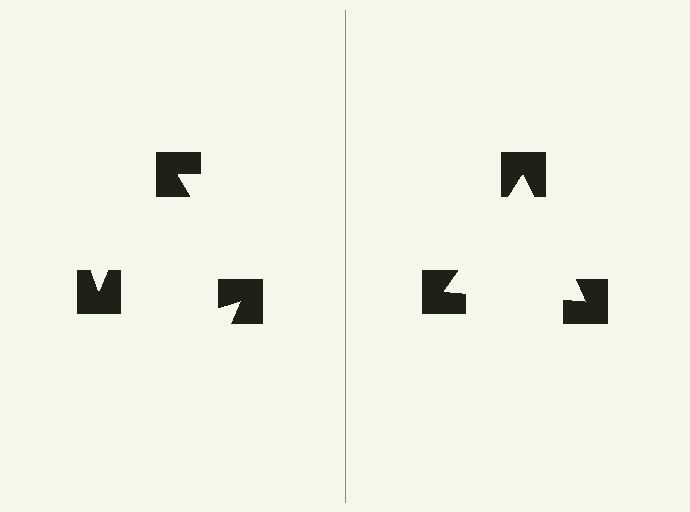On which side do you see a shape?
An illusory triangle appears on the right side. On the left side the wedge cuts are rotated, so no coherent shape forms.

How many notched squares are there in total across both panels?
6 — 3 on each side.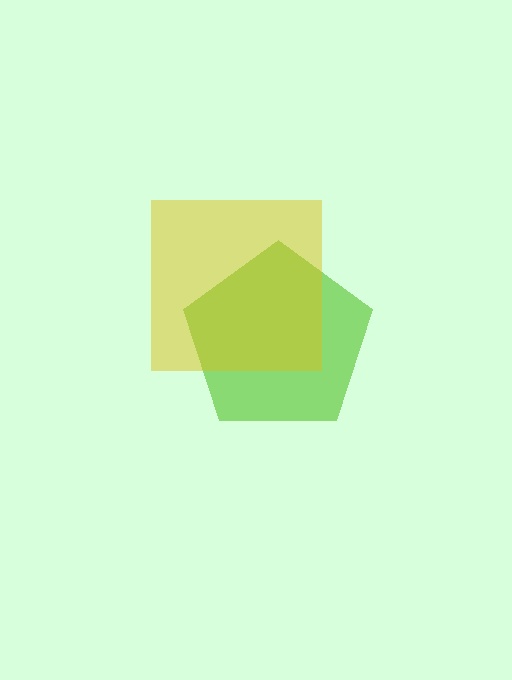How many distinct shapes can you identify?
There are 2 distinct shapes: a lime pentagon, a yellow square.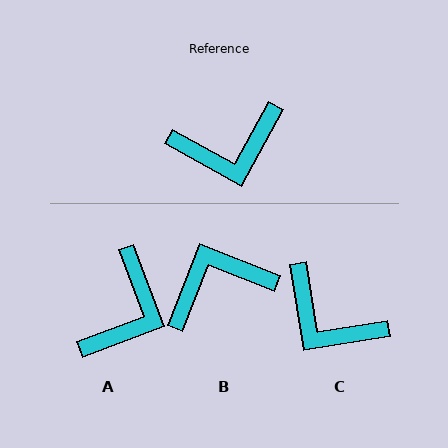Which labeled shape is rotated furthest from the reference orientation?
B, about 173 degrees away.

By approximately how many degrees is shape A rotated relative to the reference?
Approximately 49 degrees counter-clockwise.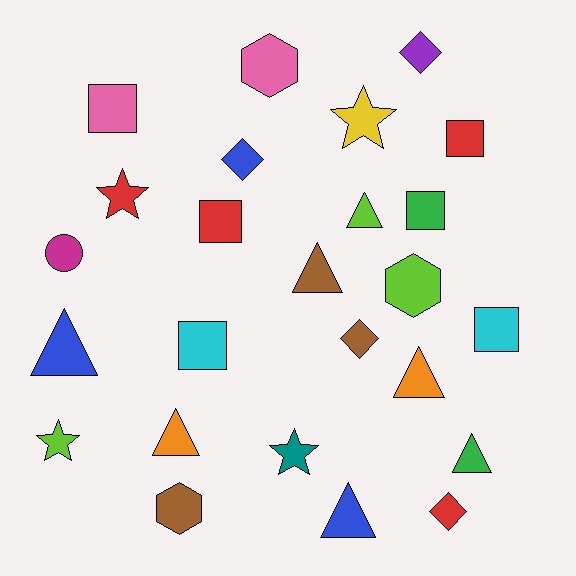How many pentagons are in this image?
There are no pentagons.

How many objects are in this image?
There are 25 objects.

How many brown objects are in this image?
There are 3 brown objects.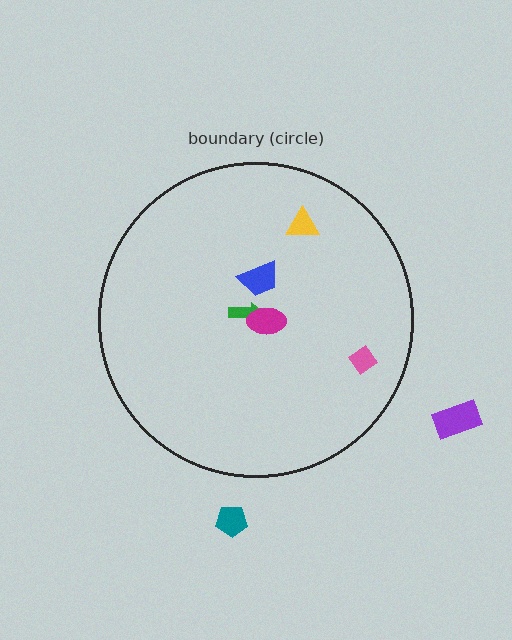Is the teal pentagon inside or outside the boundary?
Outside.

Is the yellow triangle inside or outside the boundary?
Inside.